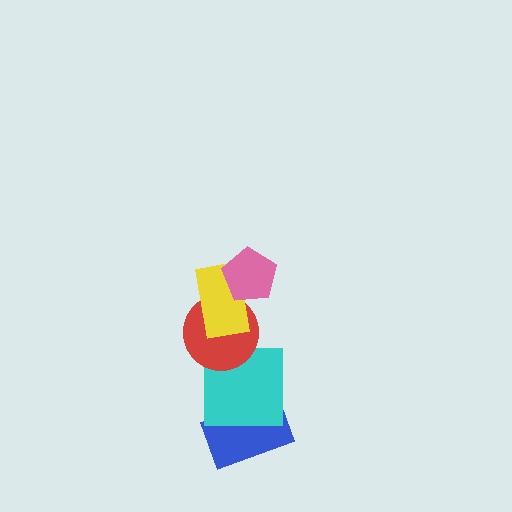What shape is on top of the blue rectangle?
The cyan square is on top of the blue rectangle.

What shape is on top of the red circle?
The yellow rectangle is on top of the red circle.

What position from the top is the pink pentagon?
The pink pentagon is 1st from the top.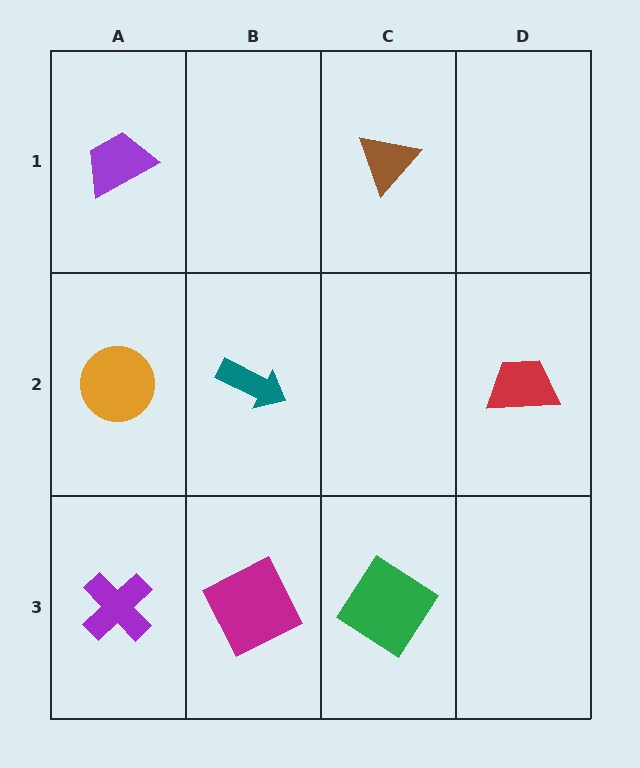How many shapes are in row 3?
3 shapes.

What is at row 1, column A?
A purple trapezoid.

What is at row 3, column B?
A magenta square.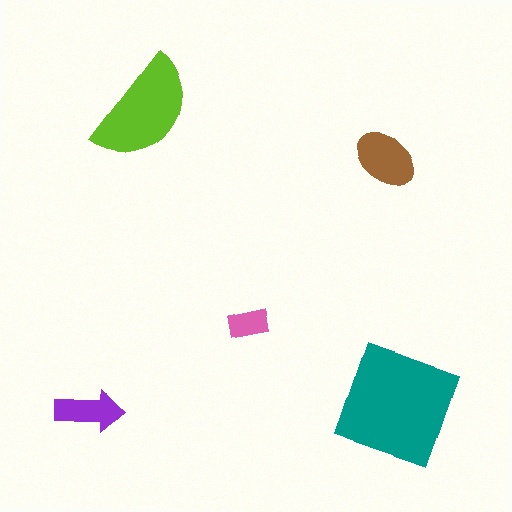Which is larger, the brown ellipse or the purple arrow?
The brown ellipse.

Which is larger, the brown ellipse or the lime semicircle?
The lime semicircle.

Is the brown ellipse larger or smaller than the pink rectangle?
Larger.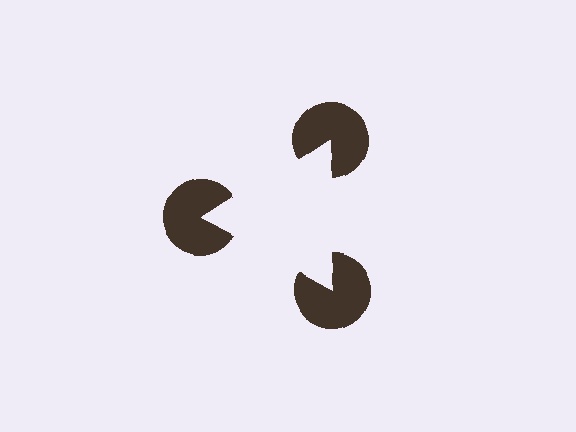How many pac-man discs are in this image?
There are 3 — one at each vertex of the illusory triangle.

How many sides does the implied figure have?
3 sides.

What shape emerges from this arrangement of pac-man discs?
An illusory triangle — its edges are inferred from the aligned wedge cuts in the pac-man discs, not physically drawn.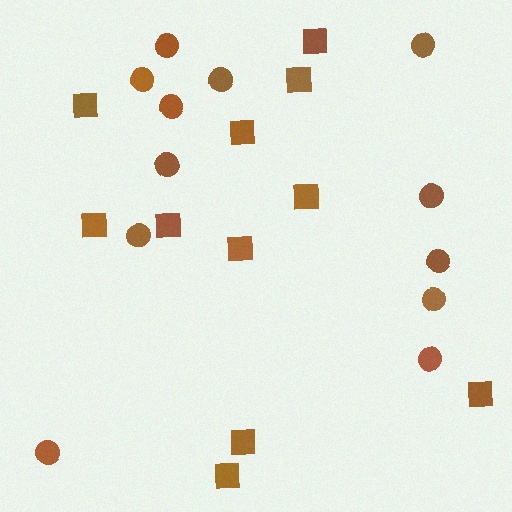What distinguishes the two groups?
There are 2 groups: one group of circles (12) and one group of squares (11).